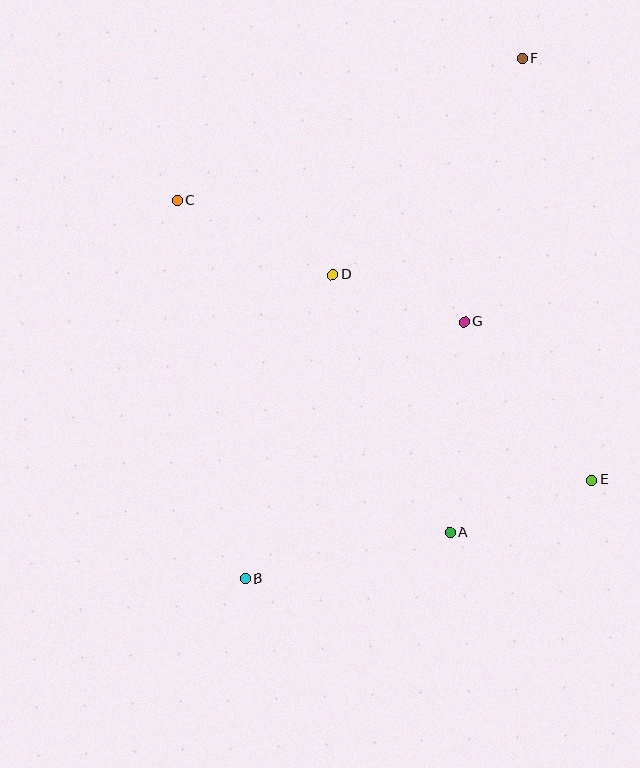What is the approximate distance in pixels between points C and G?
The distance between C and G is approximately 312 pixels.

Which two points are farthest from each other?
Points B and F are farthest from each other.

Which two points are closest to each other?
Points D and G are closest to each other.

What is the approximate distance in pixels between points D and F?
The distance between D and F is approximately 288 pixels.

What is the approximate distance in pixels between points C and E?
The distance between C and E is approximately 500 pixels.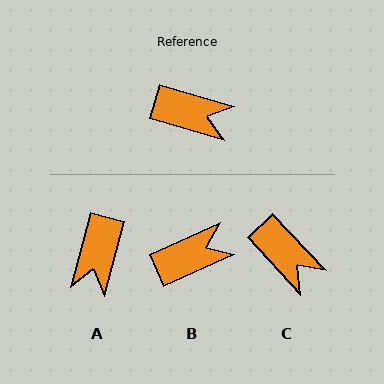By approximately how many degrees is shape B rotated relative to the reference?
Approximately 40 degrees counter-clockwise.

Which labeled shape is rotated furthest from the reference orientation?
A, about 89 degrees away.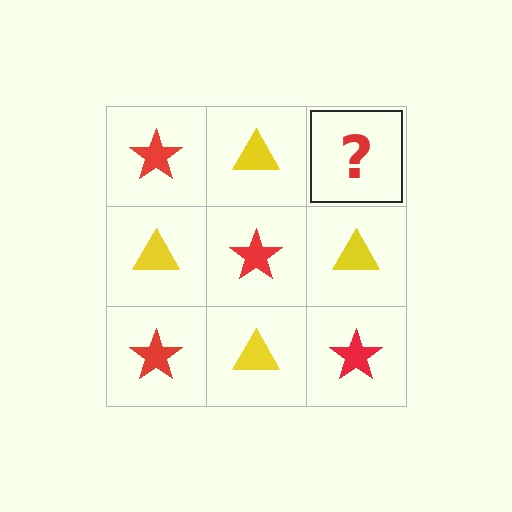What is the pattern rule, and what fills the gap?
The rule is that it alternates red star and yellow triangle in a checkerboard pattern. The gap should be filled with a red star.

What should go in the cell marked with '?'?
The missing cell should contain a red star.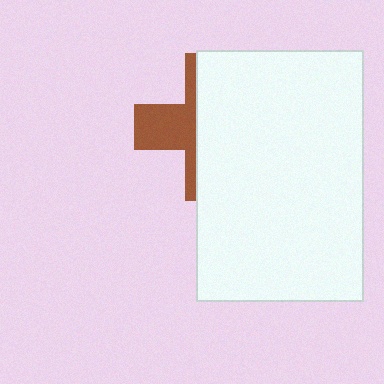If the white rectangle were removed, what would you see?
You would see the complete brown cross.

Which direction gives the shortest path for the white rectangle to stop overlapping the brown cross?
Moving right gives the shortest separation.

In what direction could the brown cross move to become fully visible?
The brown cross could move left. That would shift it out from behind the white rectangle entirely.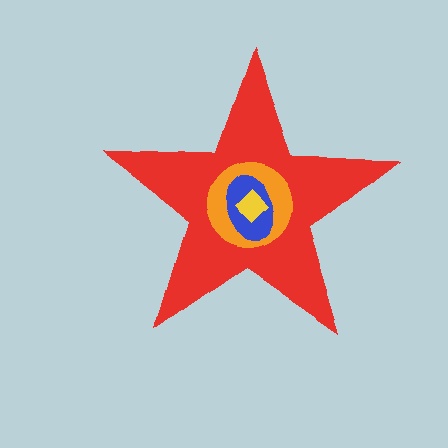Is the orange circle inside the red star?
Yes.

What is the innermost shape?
The yellow diamond.